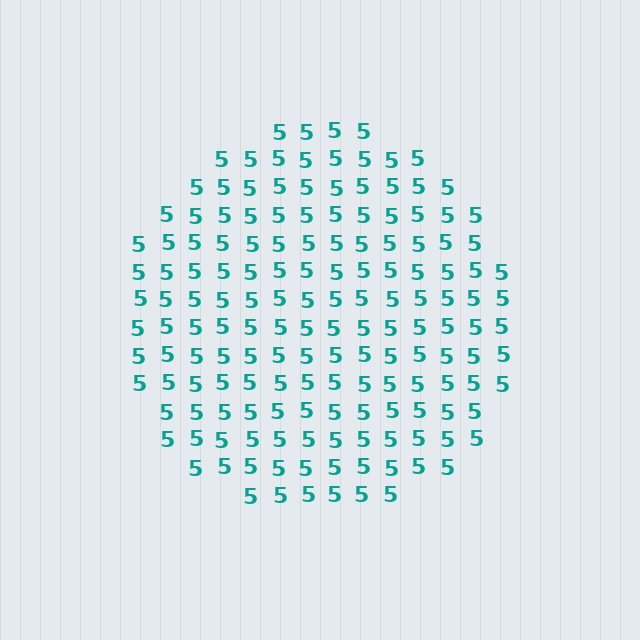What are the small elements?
The small elements are digit 5's.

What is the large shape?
The large shape is a circle.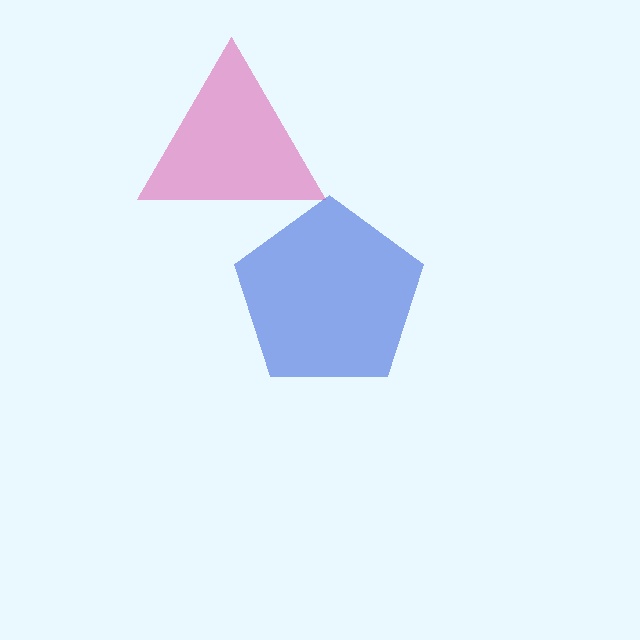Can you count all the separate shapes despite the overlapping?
Yes, there are 2 separate shapes.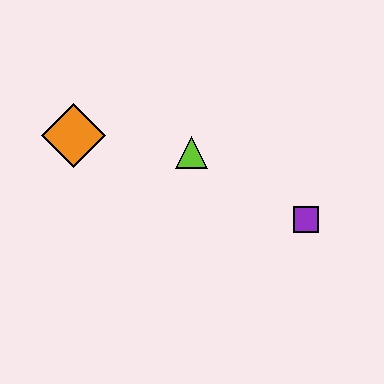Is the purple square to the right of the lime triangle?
Yes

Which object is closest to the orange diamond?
The lime triangle is closest to the orange diamond.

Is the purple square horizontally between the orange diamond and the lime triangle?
No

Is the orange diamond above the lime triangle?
Yes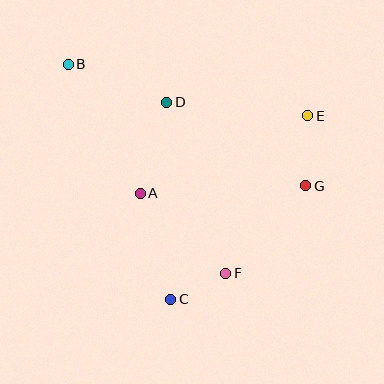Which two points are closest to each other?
Points C and F are closest to each other.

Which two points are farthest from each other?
Points B and G are farthest from each other.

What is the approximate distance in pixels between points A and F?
The distance between A and F is approximately 118 pixels.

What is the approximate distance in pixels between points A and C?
The distance between A and C is approximately 111 pixels.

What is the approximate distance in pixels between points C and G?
The distance between C and G is approximately 176 pixels.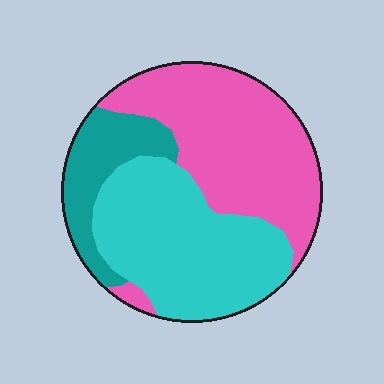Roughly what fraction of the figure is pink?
Pink takes up about two fifths (2/5) of the figure.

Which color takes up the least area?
Teal, at roughly 15%.